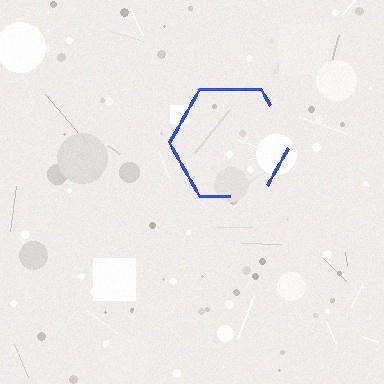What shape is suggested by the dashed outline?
The dashed outline suggests a hexagon.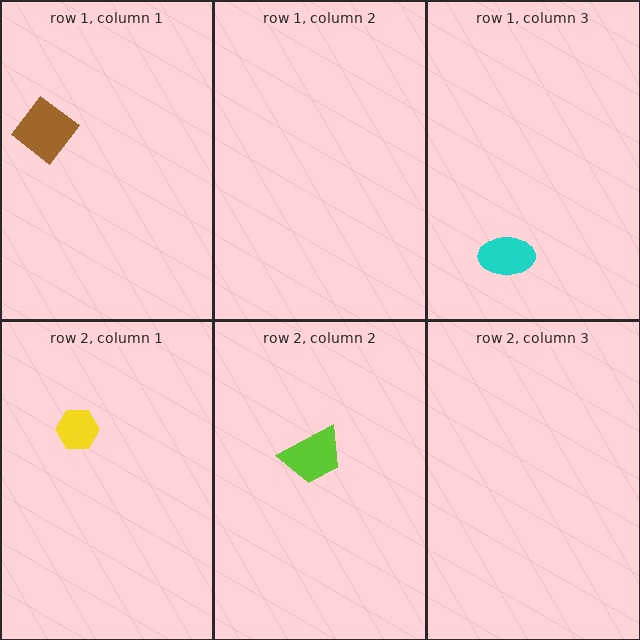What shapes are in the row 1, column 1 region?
The brown diamond.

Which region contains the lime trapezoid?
The row 2, column 2 region.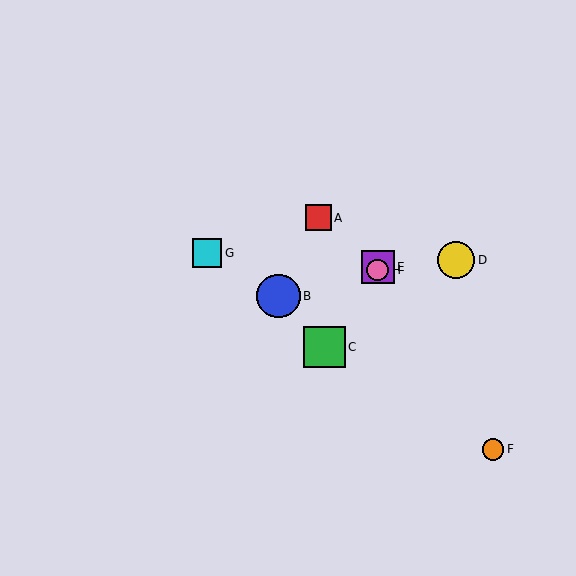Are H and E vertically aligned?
Yes, both are at x≈378.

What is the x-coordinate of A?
Object A is at x≈318.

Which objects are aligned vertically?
Objects E, H are aligned vertically.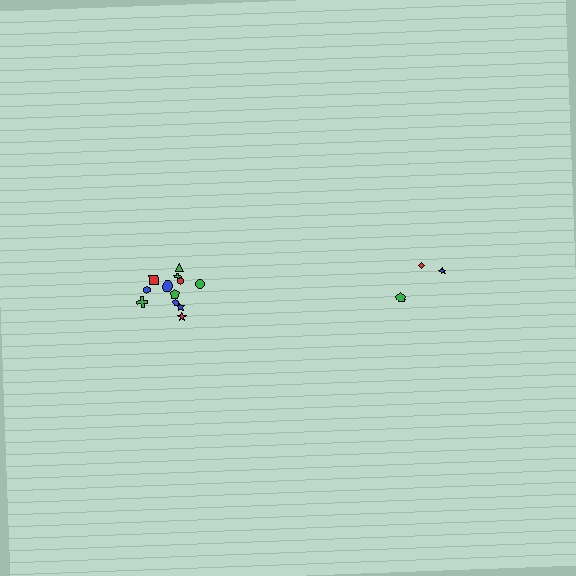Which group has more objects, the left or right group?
The left group.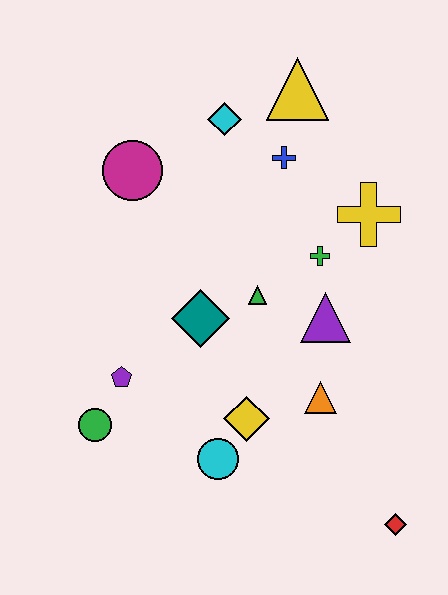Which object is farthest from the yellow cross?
The green circle is farthest from the yellow cross.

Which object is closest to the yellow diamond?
The cyan circle is closest to the yellow diamond.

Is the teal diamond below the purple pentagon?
No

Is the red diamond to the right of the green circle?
Yes